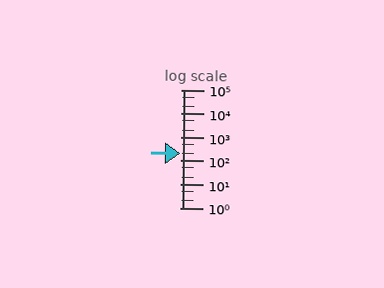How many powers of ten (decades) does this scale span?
The scale spans 5 decades, from 1 to 100000.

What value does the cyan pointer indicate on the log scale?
The pointer indicates approximately 210.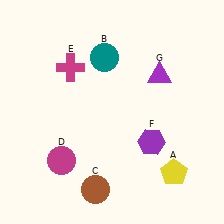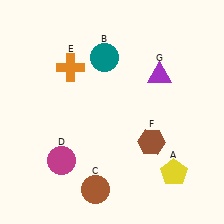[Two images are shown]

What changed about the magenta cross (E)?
In Image 1, E is magenta. In Image 2, it changed to orange.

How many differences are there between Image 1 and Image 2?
There are 2 differences between the two images.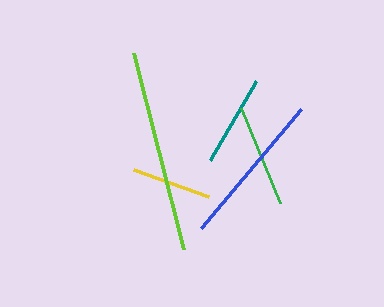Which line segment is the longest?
The lime line is the longest at approximately 202 pixels.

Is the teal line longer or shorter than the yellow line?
The teal line is longer than the yellow line.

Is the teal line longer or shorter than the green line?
The green line is longer than the teal line.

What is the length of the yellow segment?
The yellow segment is approximately 80 pixels long.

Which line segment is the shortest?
The yellow line is the shortest at approximately 80 pixels.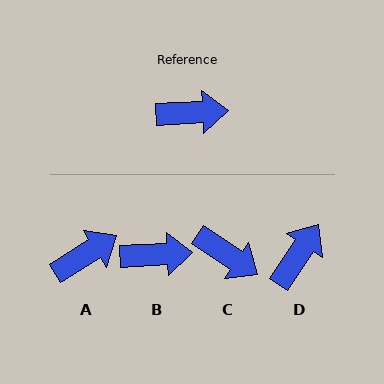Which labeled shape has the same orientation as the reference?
B.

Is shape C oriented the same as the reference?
No, it is off by about 36 degrees.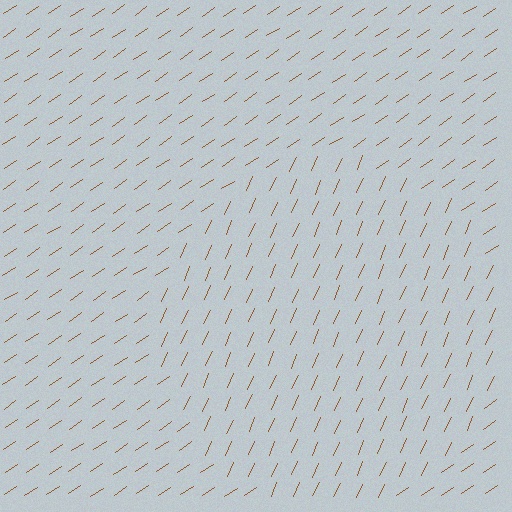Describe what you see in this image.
The image is filled with small brown line segments. A circle region in the image has lines oriented differently from the surrounding lines, creating a visible texture boundary.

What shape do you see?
I see a circle.